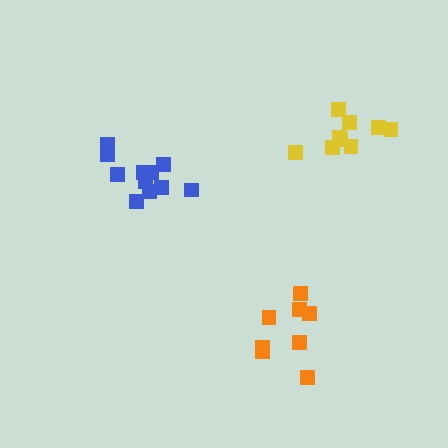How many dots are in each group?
Group 1: 8 dots, Group 2: 11 dots, Group 3: 9 dots (28 total).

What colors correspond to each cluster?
The clusters are colored: orange, blue, yellow.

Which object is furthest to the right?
The yellow cluster is rightmost.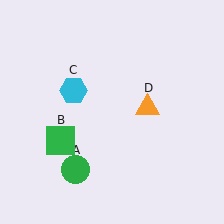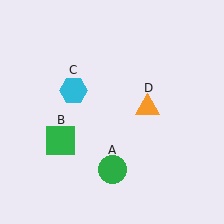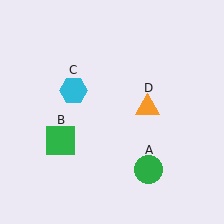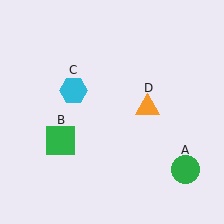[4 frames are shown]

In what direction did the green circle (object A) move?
The green circle (object A) moved right.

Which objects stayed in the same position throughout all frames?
Green square (object B) and cyan hexagon (object C) and orange triangle (object D) remained stationary.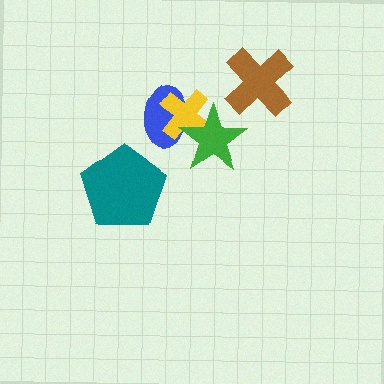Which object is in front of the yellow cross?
The green star is in front of the yellow cross.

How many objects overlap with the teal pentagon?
0 objects overlap with the teal pentagon.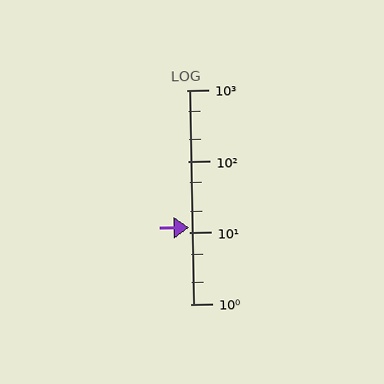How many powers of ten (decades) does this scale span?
The scale spans 3 decades, from 1 to 1000.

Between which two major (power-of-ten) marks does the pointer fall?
The pointer is between 10 and 100.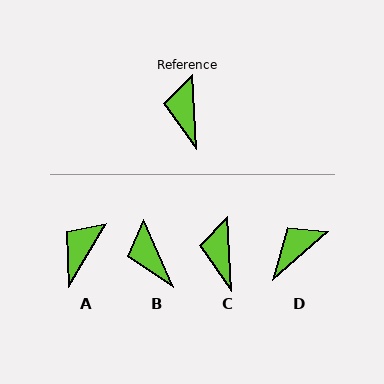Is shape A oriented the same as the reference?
No, it is off by about 34 degrees.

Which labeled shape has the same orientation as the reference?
C.